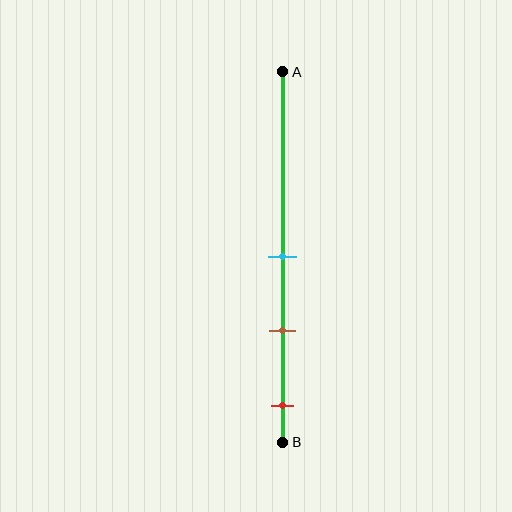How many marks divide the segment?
There are 3 marks dividing the segment.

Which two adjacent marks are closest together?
The cyan and brown marks are the closest adjacent pair.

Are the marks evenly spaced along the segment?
Yes, the marks are approximately evenly spaced.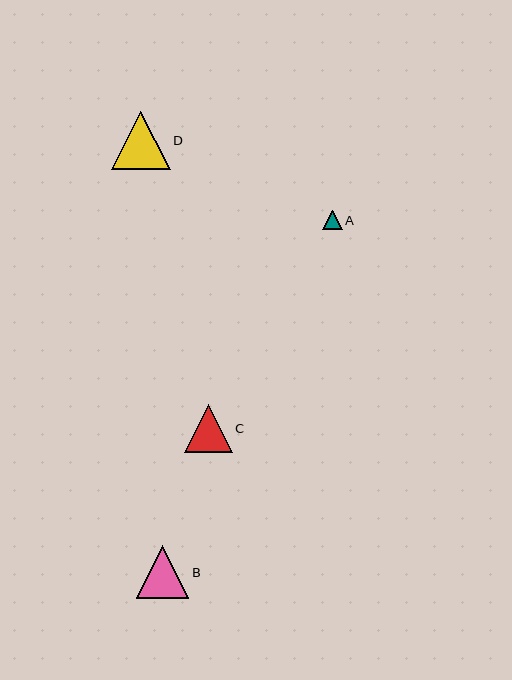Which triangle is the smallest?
Triangle A is the smallest with a size of approximately 19 pixels.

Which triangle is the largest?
Triangle D is the largest with a size of approximately 58 pixels.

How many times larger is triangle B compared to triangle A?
Triangle B is approximately 2.7 times the size of triangle A.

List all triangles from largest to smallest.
From largest to smallest: D, B, C, A.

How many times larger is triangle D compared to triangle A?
Triangle D is approximately 3.0 times the size of triangle A.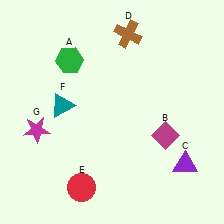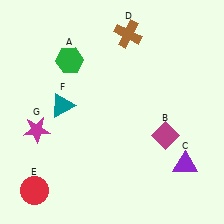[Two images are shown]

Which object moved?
The red circle (E) moved left.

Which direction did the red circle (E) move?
The red circle (E) moved left.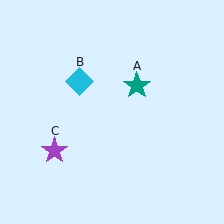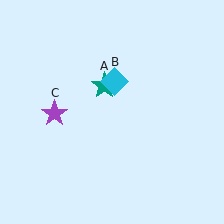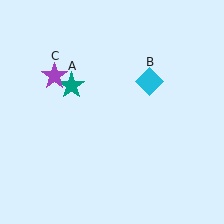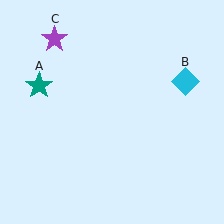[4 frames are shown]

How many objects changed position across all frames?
3 objects changed position: teal star (object A), cyan diamond (object B), purple star (object C).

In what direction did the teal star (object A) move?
The teal star (object A) moved left.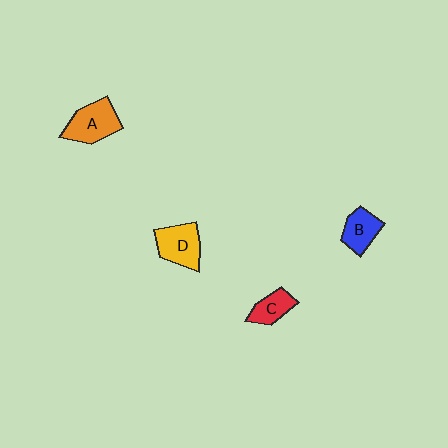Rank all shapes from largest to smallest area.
From largest to smallest: A (orange), D (yellow), B (blue), C (red).